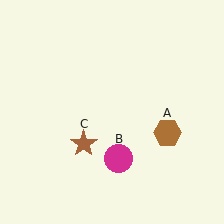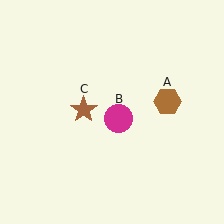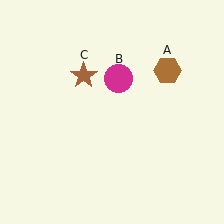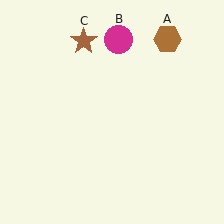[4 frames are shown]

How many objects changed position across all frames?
3 objects changed position: brown hexagon (object A), magenta circle (object B), brown star (object C).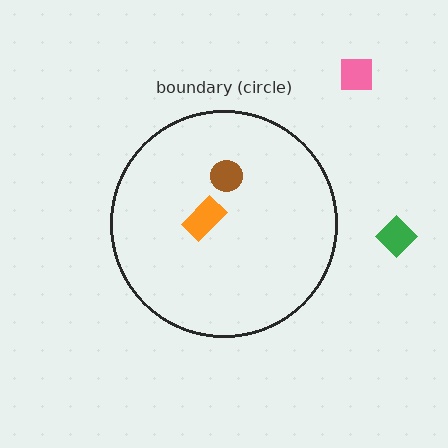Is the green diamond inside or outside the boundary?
Outside.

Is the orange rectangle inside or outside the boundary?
Inside.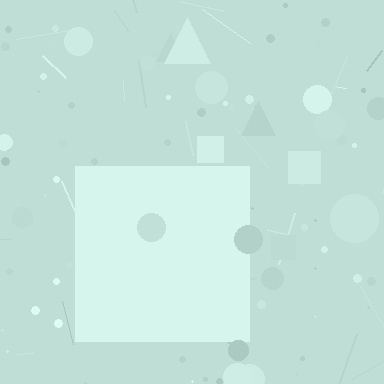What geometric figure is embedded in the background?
A square is embedded in the background.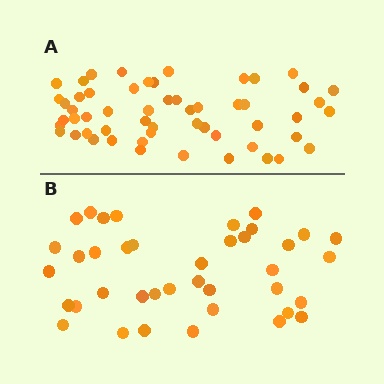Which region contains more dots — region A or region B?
Region A (the top region) has more dots.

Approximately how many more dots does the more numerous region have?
Region A has approximately 15 more dots than region B.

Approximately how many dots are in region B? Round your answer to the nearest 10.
About 40 dots. (The exact count is 39, which rounds to 40.)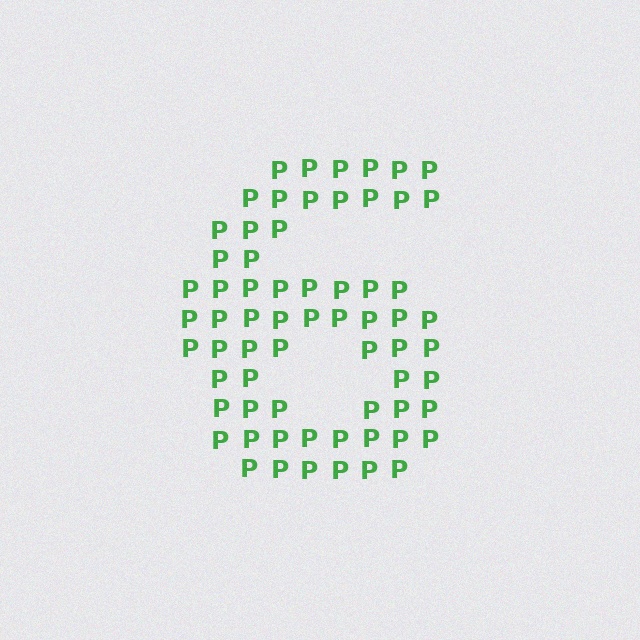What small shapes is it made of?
It is made of small letter P's.